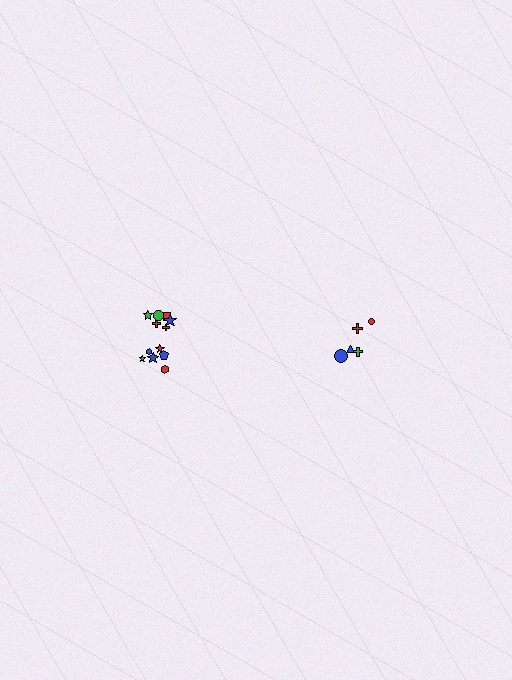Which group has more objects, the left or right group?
The left group.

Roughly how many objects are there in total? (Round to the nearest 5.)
Roughly 15 objects in total.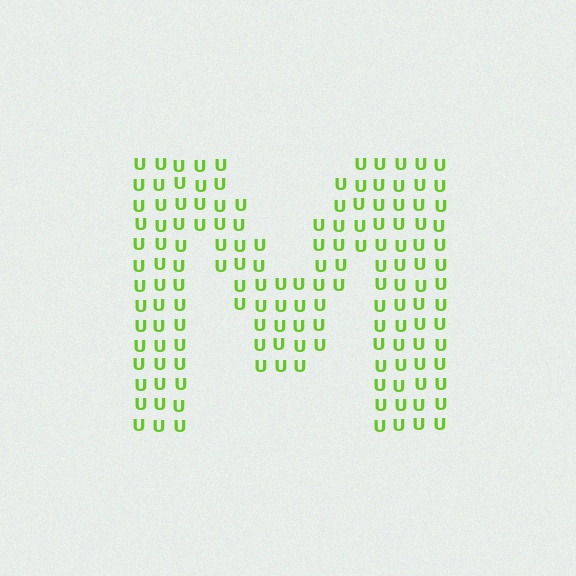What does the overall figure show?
The overall figure shows the letter M.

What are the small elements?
The small elements are letter U's.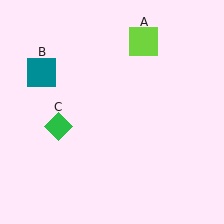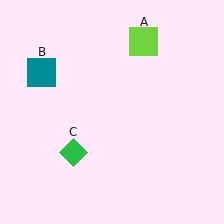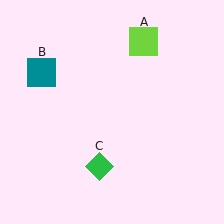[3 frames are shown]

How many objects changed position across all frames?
1 object changed position: green diamond (object C).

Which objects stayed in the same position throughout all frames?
Lime square (object A) and teal square (object B) remained stationary.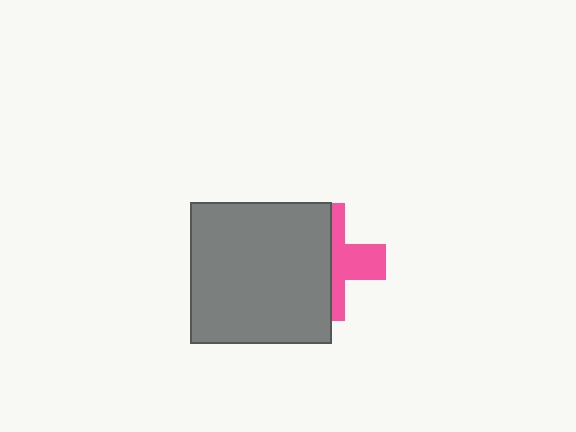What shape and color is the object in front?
The object in front is a gray square.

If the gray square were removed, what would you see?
You would see the complete pink cross.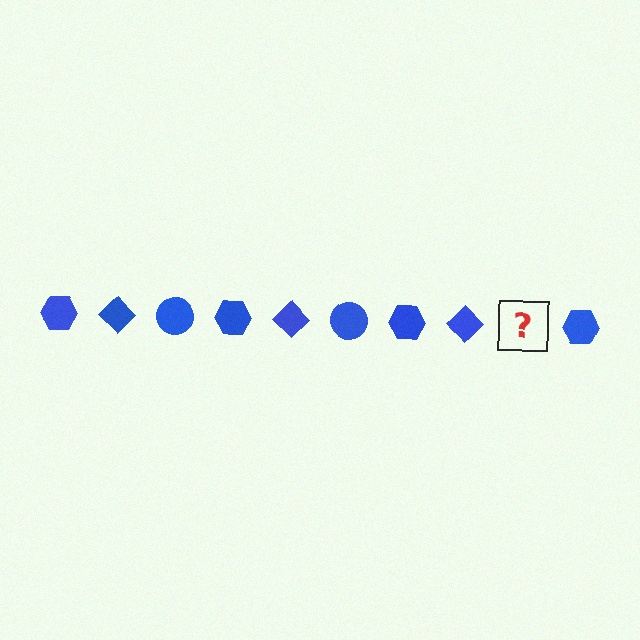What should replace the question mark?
The question mark should be replaced with a blue circle.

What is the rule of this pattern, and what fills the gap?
The rule is that the pattern cycles through hexagon, diamond, circle shapes in blue. The gap should be filled with a blue circle.